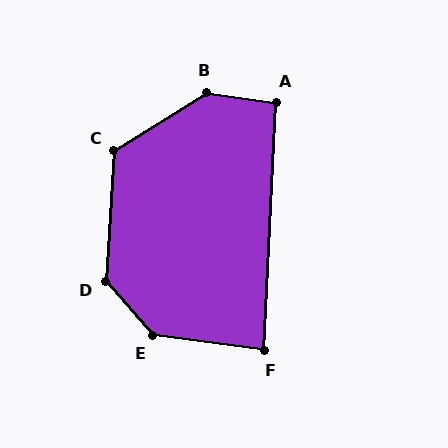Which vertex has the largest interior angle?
B, at approximately 140 degrees.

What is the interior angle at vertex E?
Approximately 139 degrees (obtuse).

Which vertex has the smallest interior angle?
F, at approximately 85 degrees.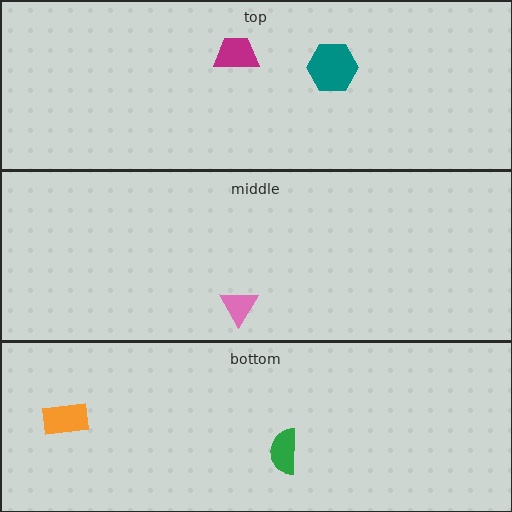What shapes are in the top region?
The magenta trapezoid, the teal hexagon.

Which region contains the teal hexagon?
The top region.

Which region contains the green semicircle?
The bottom region.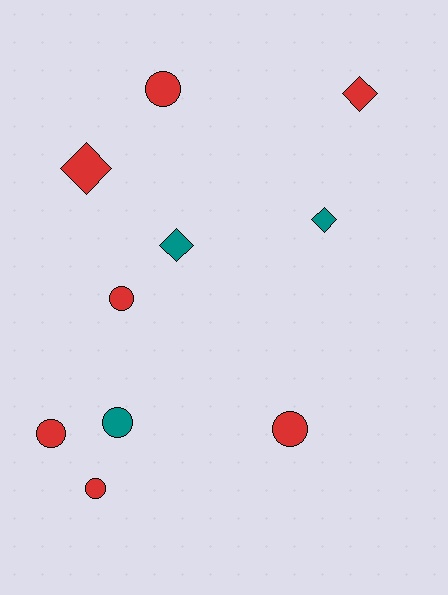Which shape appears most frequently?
Circle, with 6 objects.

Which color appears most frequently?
Red, with 7 objects.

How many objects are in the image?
There are 10 objects.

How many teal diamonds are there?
There are 2 teal diamonds.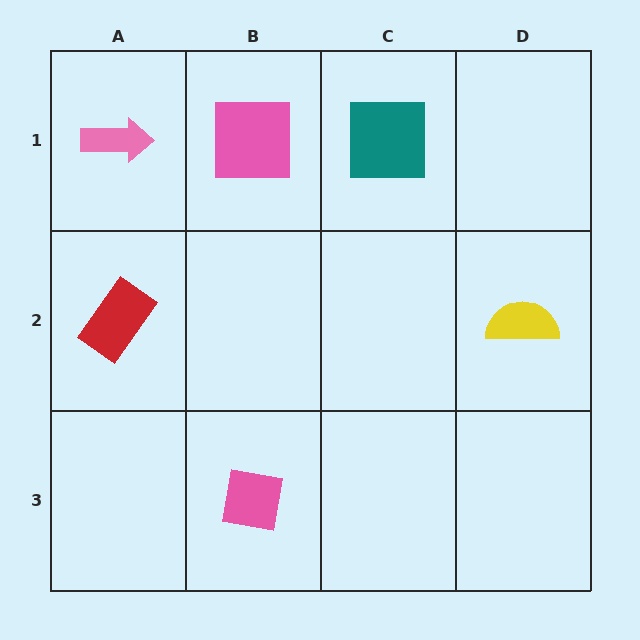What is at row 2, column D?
A yellow semicircle.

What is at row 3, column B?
A pink square.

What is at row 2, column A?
A red rectangle.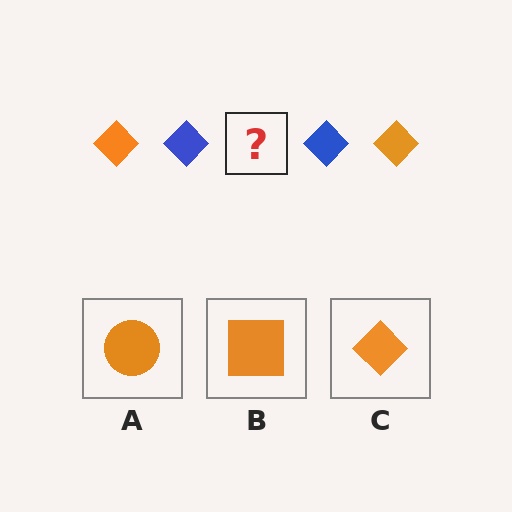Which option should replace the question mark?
Option C.